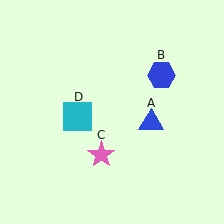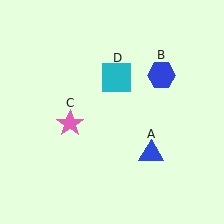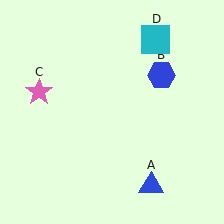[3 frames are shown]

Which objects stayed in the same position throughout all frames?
Blue hexagon (object B) remained stationary.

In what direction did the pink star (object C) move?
The pink star (object C) moved up and to the left.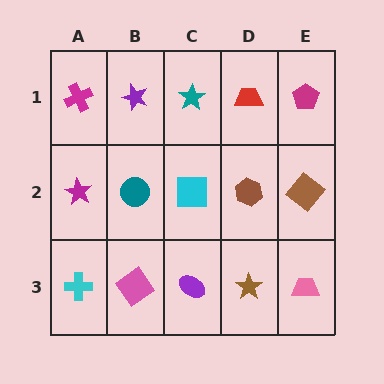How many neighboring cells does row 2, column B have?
4.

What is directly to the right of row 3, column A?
A pink diamond.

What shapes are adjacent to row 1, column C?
A cyan square (row 2, column C), a purple star (row 1, column B), a red trapezoid (row 1, column D).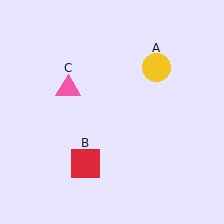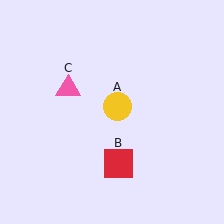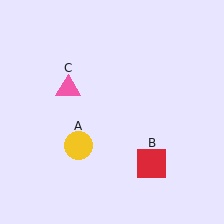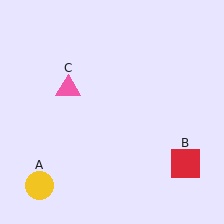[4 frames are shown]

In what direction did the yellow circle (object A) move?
The yellow circle (object A) moved down and to the left.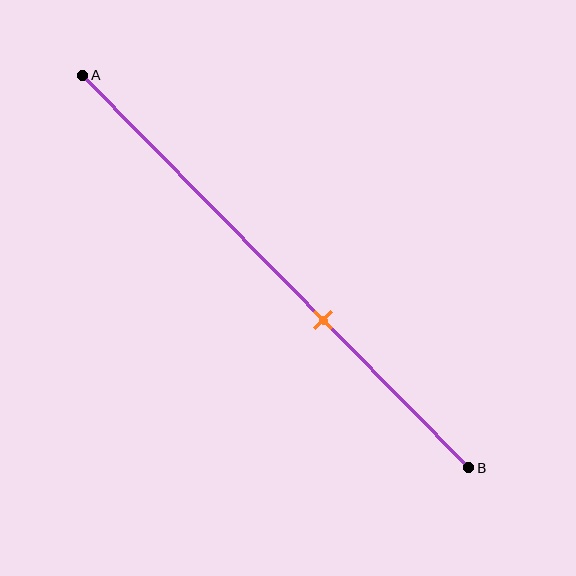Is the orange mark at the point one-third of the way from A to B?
No, the mark is at about 60% from A, not at the 33% one-third point.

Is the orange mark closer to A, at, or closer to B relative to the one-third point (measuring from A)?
The orange mark is closer to point B than the one-third point of segment AB.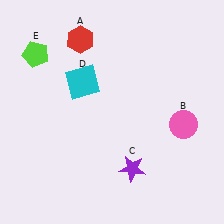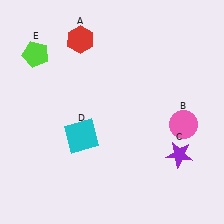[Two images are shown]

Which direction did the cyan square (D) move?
The cyan square (D) moved down.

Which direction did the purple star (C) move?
The purple star (C) moved right.